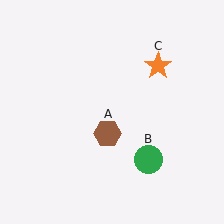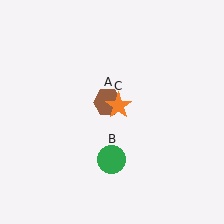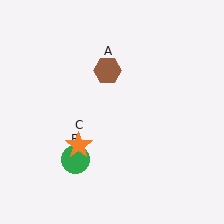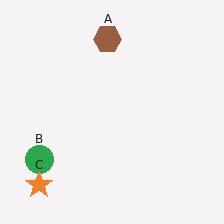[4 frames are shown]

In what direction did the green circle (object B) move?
The green circle (object B) moved left.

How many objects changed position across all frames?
3 objects changed position: brown hexagon (object A), green circle (object B), orange star (object C).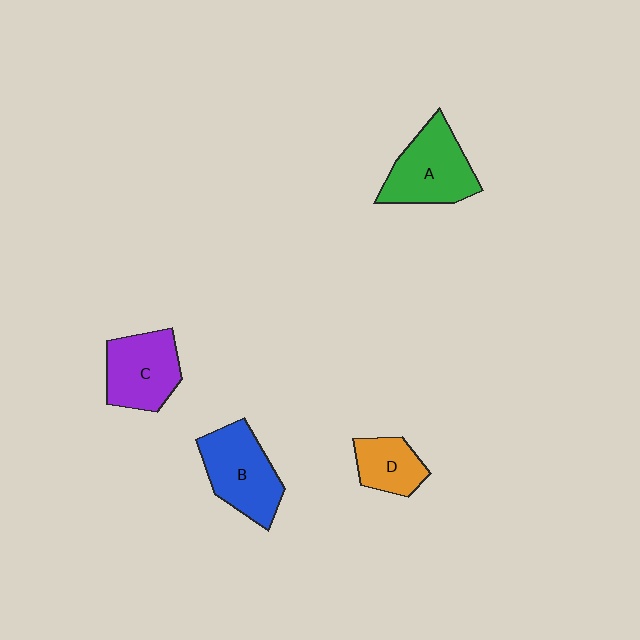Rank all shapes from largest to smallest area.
From largest to smallest: A (green), B (blue), C (purple), D (orange).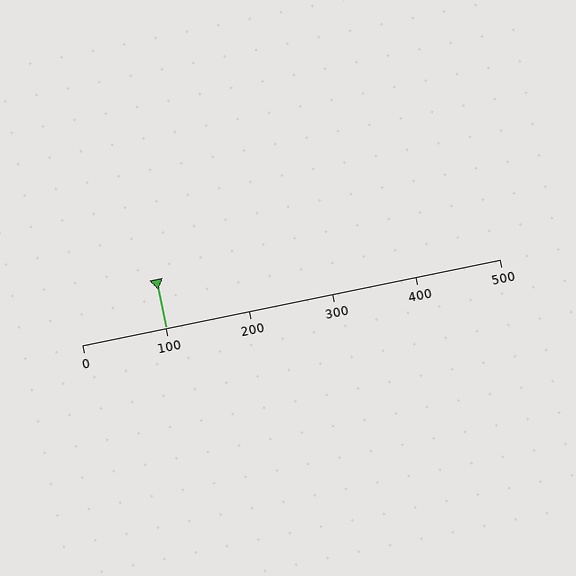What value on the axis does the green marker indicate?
The marker indicates approximately 100.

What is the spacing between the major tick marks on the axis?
The major ticks are spaced 100 apart.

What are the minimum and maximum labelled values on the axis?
The axis runs from 0 to 500.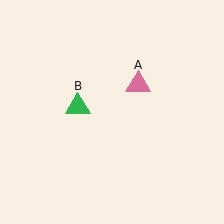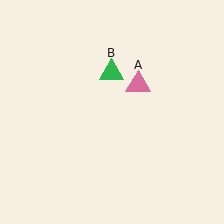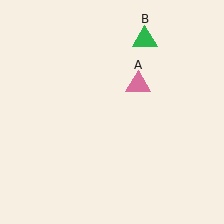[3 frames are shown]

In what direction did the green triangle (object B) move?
The green triangle (object B) moved up and to the right.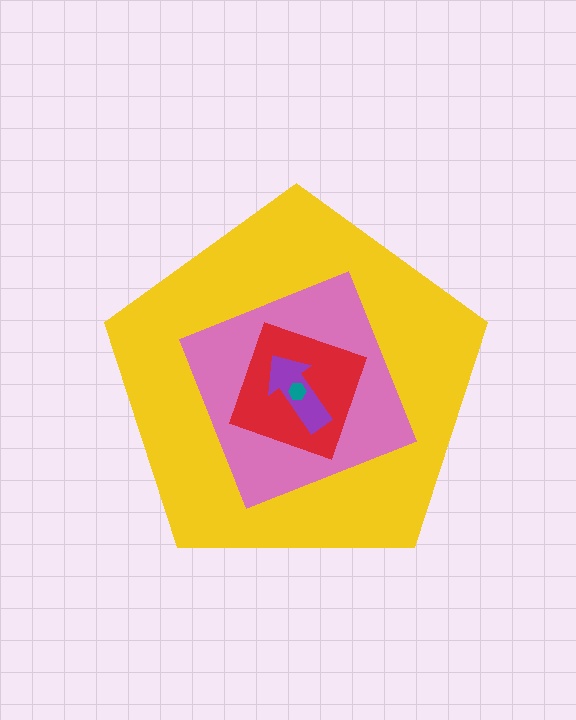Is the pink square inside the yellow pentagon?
Yes.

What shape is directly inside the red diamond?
The purple arrow.